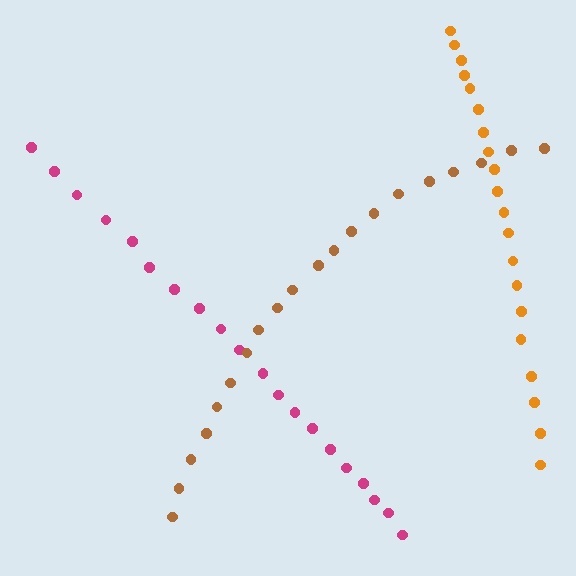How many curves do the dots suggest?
There are 3 distinct paths.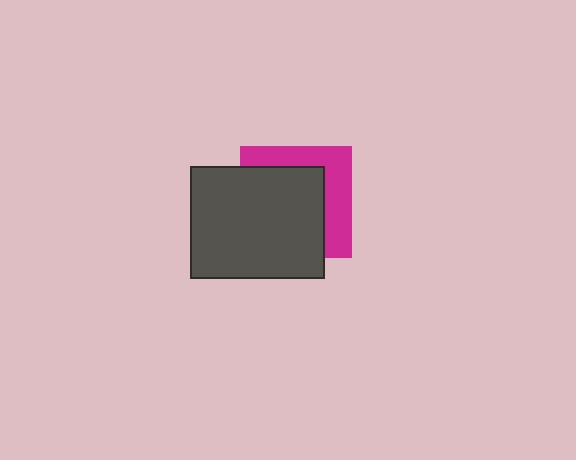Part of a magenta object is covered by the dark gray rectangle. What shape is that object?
It is a square.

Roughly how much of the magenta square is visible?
A small part of it is visible (roughly 37%).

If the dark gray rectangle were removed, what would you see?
You would see the complete magenta square.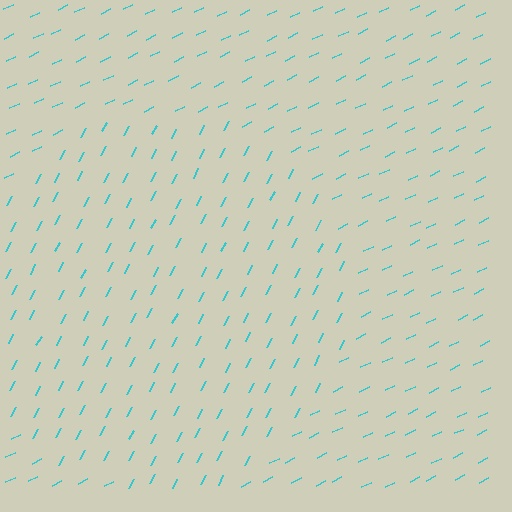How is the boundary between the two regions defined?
The boundary is defined purely by a change in line orientation (approximately 36 degrees difference). All lines are the same color and thickness.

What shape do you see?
I see a circle.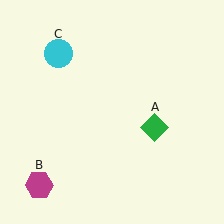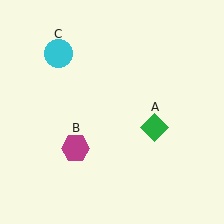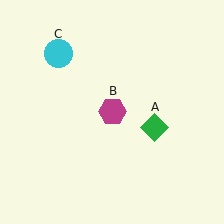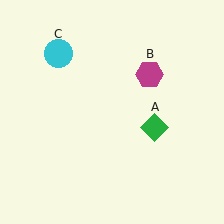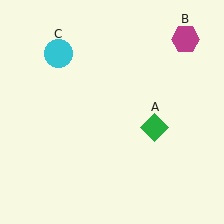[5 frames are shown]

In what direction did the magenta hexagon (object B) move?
The magenta hexagon (object B) moved up and to the right.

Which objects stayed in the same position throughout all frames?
Green diamond (object A) and cyan circle (object C) remained stationary.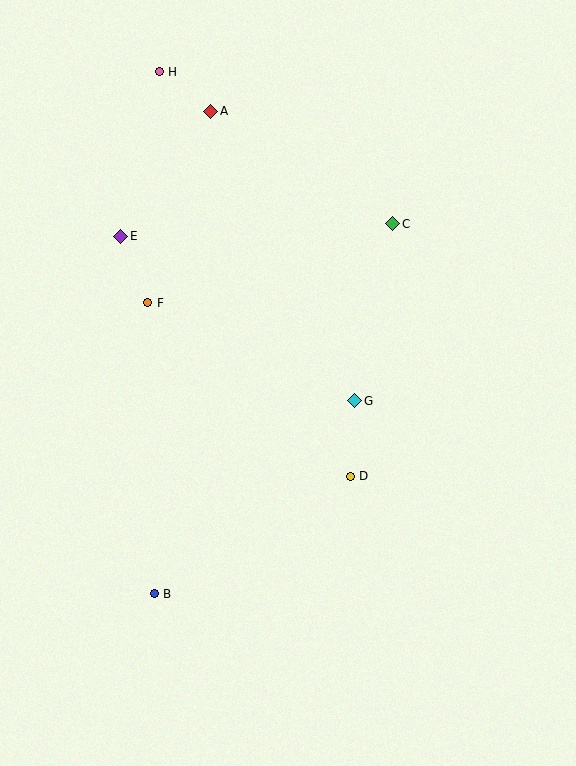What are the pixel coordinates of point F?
Point F is at (148, 303).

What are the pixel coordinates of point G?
Point G is at (355, 401).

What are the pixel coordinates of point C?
Point C is at (393, 224).